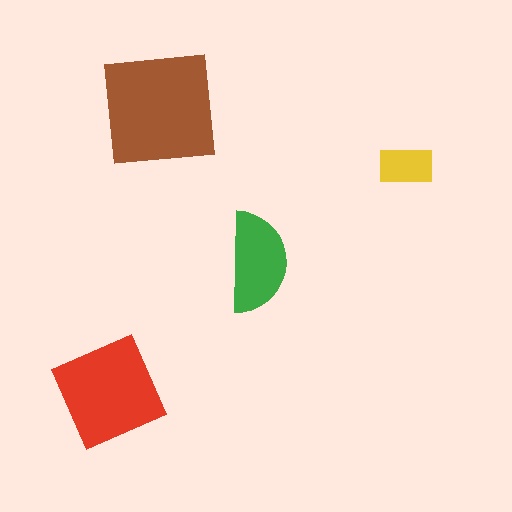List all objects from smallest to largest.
The yellow rectangle, the green semicircle, the red diamond, the brown square.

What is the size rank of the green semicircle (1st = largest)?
3rd.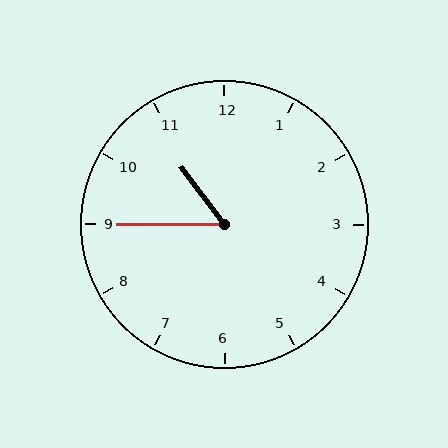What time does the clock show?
10:45.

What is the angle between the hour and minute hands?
Approximately 52 degrees.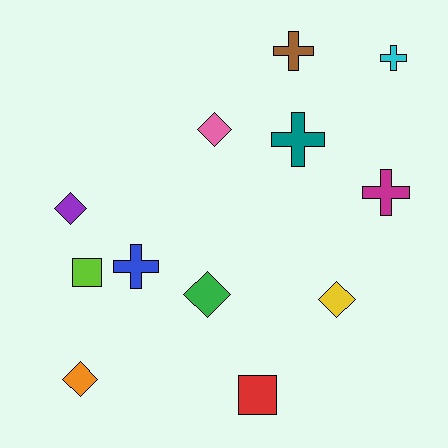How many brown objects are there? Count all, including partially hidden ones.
There is 1 brown object.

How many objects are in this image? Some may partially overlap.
There are 12 objects.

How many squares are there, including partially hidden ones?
There are 2 squares.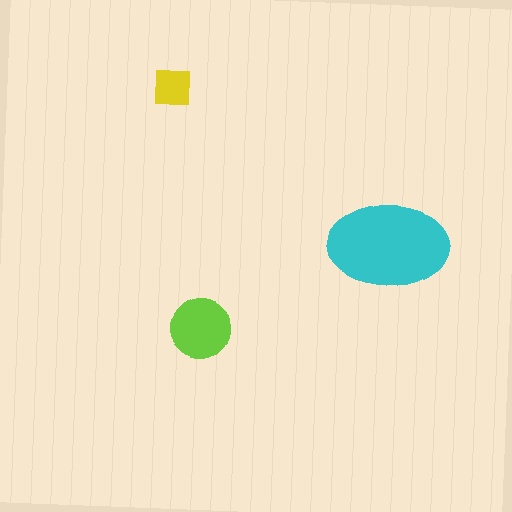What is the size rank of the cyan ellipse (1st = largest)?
1st.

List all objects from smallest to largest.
The yellow square, the lime circle, the cyan ellipse.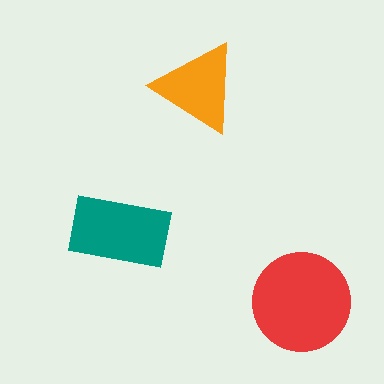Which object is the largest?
The red circle.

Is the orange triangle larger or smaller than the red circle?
Smaller.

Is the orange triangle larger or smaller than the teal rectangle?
Smaller.